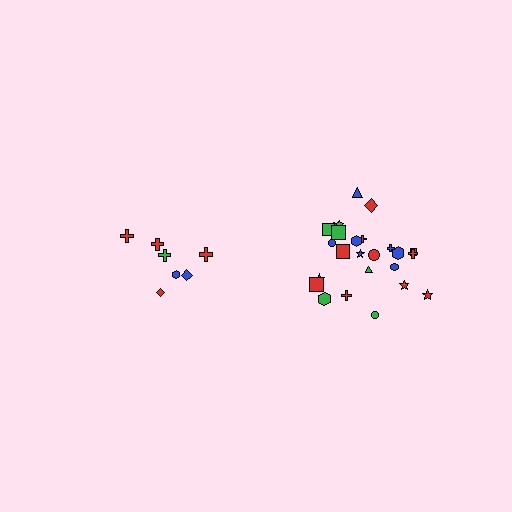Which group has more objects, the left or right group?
The right group.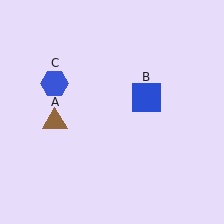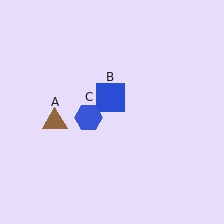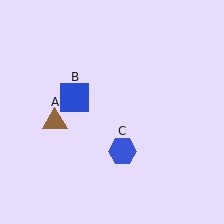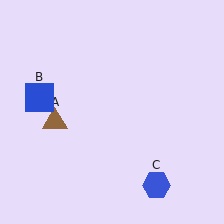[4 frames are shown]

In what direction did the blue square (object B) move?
The blue square (object B) moved left.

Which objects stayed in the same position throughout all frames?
Brown triangle (object A) remained stationary.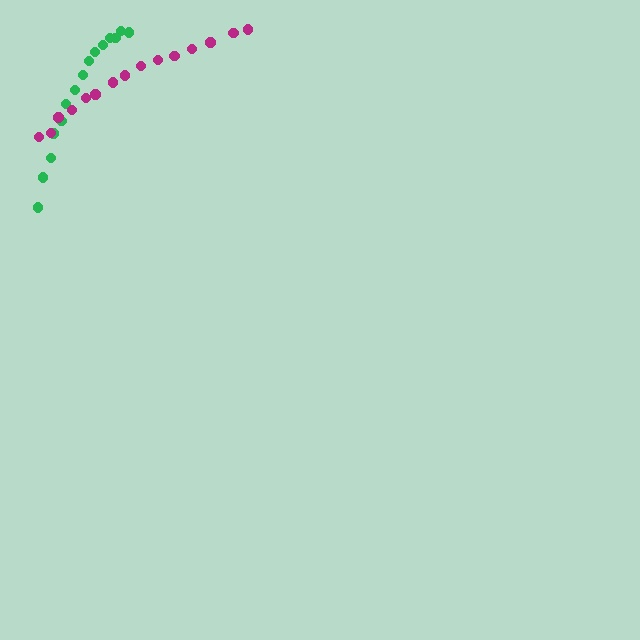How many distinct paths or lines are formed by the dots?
There are 2 distinct paths.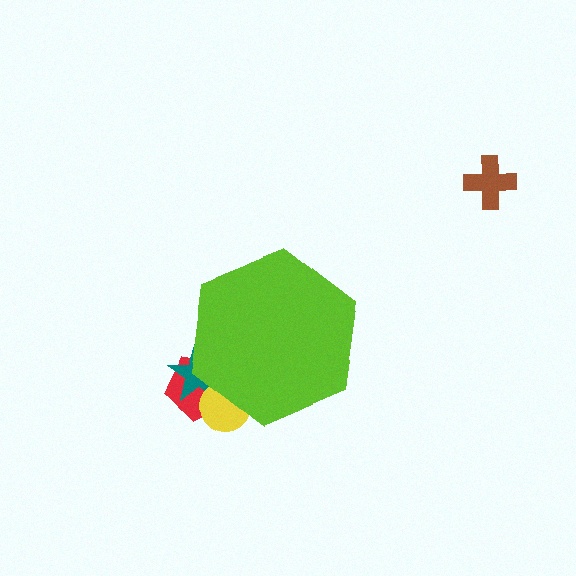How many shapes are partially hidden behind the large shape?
3 shapes are partially hidden.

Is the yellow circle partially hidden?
Yes, the yellow circle is partially hidden behind the lime hexagon.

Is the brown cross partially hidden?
No, the brown cross is fully visible.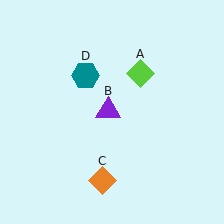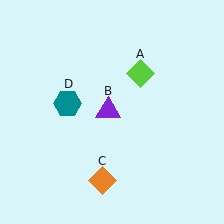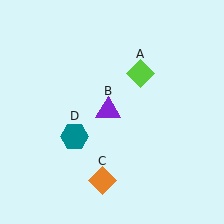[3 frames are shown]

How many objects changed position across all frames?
1 object changed position: teal hexagon (object D).